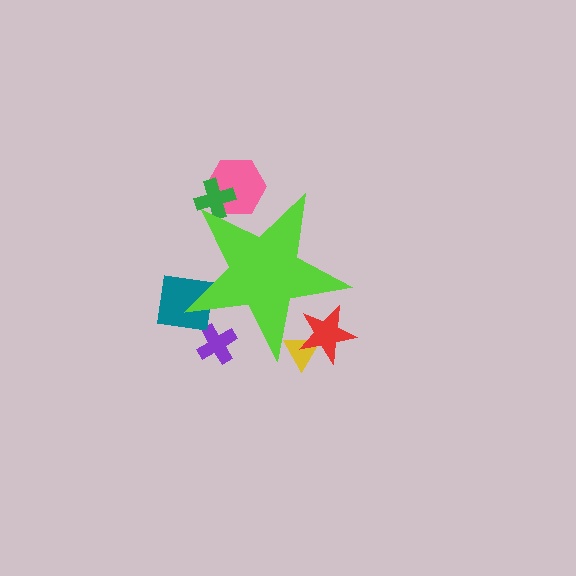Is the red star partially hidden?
Yes, the red star is partially hidden behind the lime star.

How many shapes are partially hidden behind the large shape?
6 shapes are partially hidden.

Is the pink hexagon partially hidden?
Yes, the pink hexagon is partially hidden behind the lime star.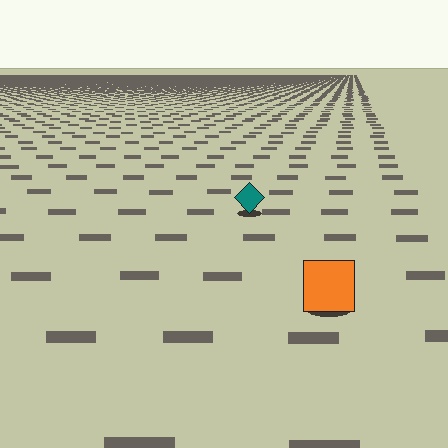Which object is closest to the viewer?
The orange square is closest. The texture marks near it are larger and more spread out.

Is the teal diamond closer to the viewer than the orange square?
No. The orange square is closer — you can tell from the texture gradient: the ground texture is coarser near it.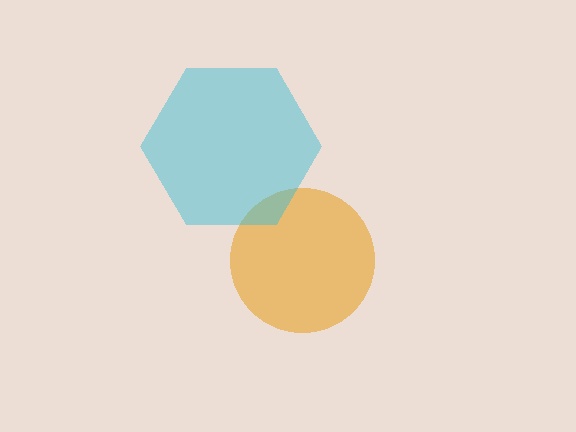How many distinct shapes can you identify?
There are 2 distinct shapes: an orange circle, a cyan hexagon.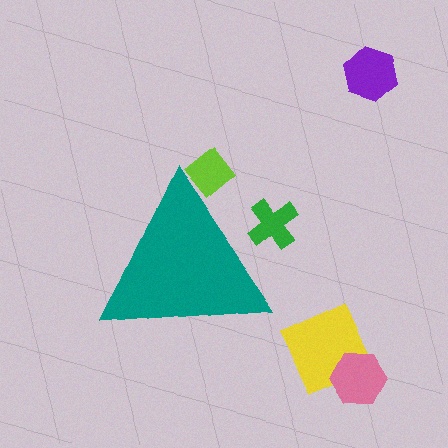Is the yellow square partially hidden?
No, the yellow square is fully visible.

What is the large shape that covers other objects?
A teal triangle.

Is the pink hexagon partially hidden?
No, the pink hexagon is fully visible.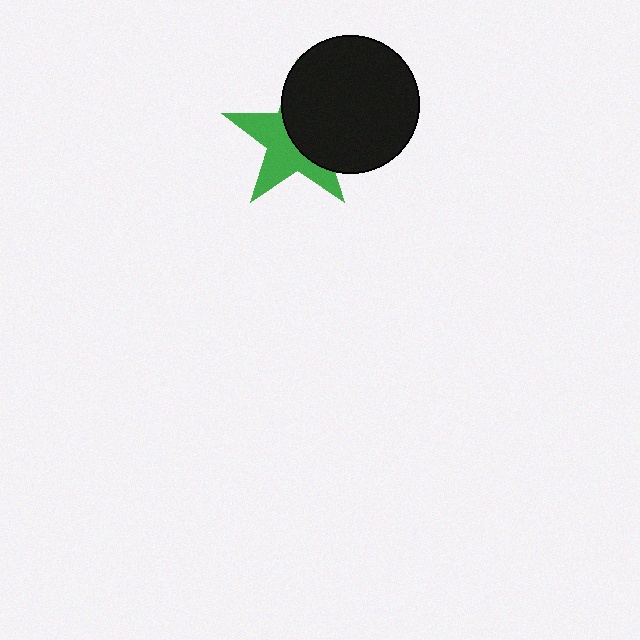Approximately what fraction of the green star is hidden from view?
Roughly 50% of the green star is hidden behind the black circle.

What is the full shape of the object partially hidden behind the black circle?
The partially hidden object is a green star.